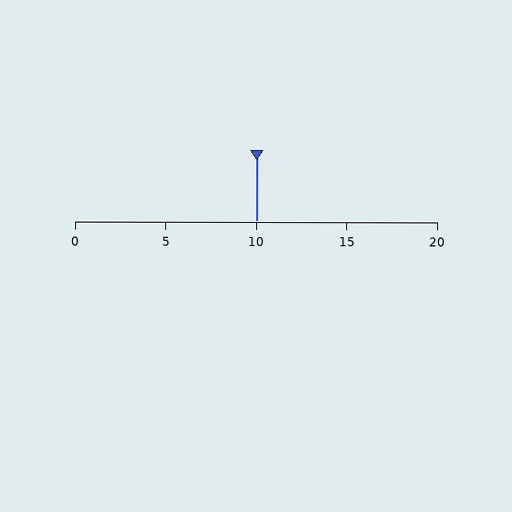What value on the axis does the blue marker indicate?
The marker indicates approximately 10.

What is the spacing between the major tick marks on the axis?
The major ticks are spaced 5 apart.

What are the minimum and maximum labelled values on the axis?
The axis runs from 0 to 20.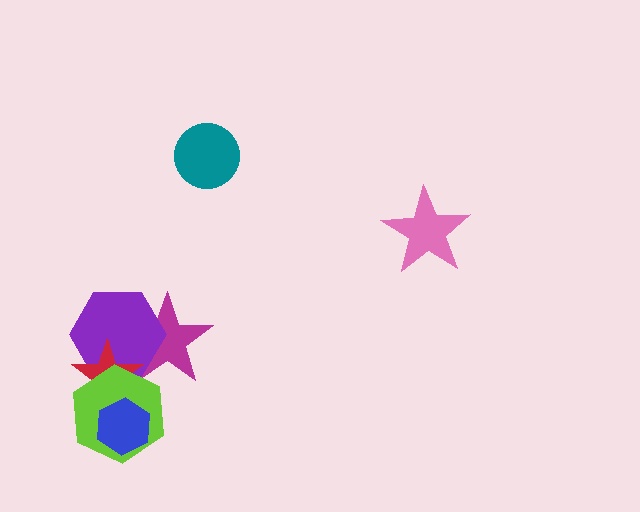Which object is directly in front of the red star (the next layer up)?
The lime hexagon is directly in front of the red star.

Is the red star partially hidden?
Yes, it is partially covered by another shape.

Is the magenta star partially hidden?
Yes, it is partially covered by another shape.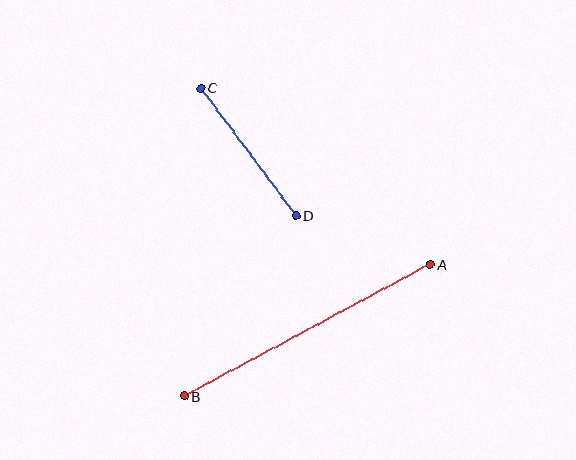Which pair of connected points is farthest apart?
Points A and B are farthest apart.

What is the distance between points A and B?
The distance is approximately 279 pixels.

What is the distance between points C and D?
The distance is approximately 159 pixels.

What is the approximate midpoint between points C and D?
The midpoint is at approximately (248, 152) pixels.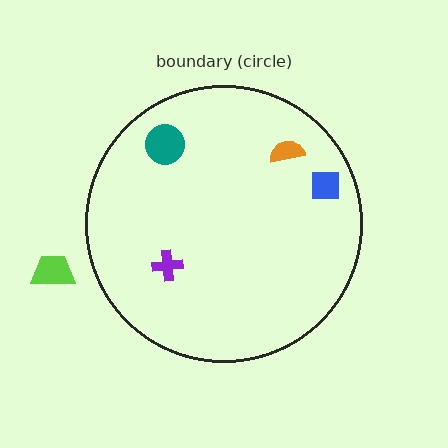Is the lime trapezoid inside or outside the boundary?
Outside.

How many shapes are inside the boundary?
4 inside, 1 outside.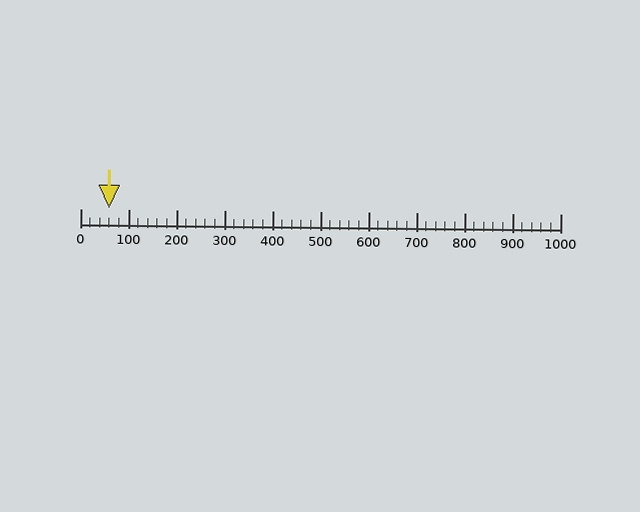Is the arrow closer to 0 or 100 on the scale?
The arrow is closer to 100.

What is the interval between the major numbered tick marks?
The major tick marks are spaced 100 units apart.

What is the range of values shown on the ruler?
The ruler shows values from 0 to 1000.